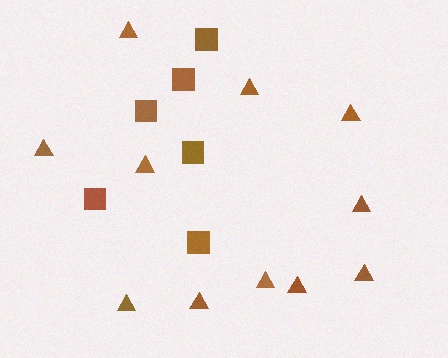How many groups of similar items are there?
There are 2 groups: one group of squares (6) and one group of triangles (11).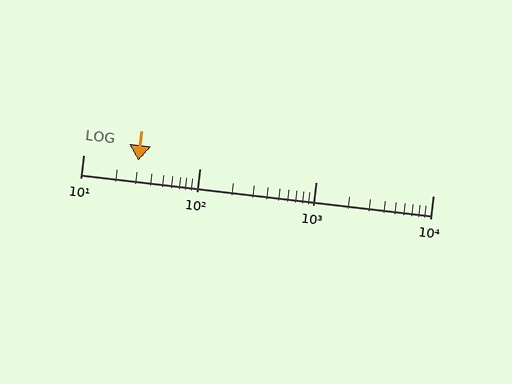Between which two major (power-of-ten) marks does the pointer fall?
The pointer is between 10 and 100.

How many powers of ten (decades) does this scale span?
The scale spans 3 decades, from 10 to 10000.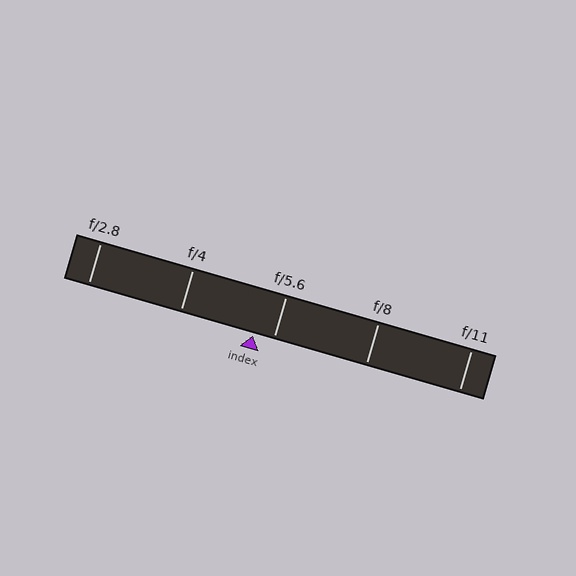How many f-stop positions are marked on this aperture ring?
There are 5 f-stop positions marked.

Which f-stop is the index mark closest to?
The index mark is closest to f/5.6.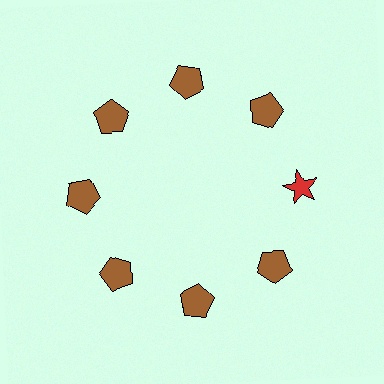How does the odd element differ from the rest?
It differs in both color (red instead of brown) and shape (star instead of pentagon).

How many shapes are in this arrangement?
There are 8 shapes arranged in a ring pattern.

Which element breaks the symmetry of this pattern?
The red star at roughly the 3 o'clock position breaks the symmetry. All other shapes are brown pentagons.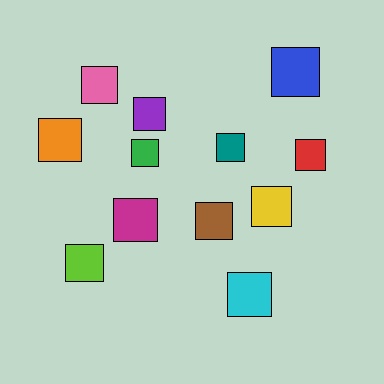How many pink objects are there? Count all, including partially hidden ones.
There is 1 pink object.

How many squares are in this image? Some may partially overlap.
There are 12 squares.